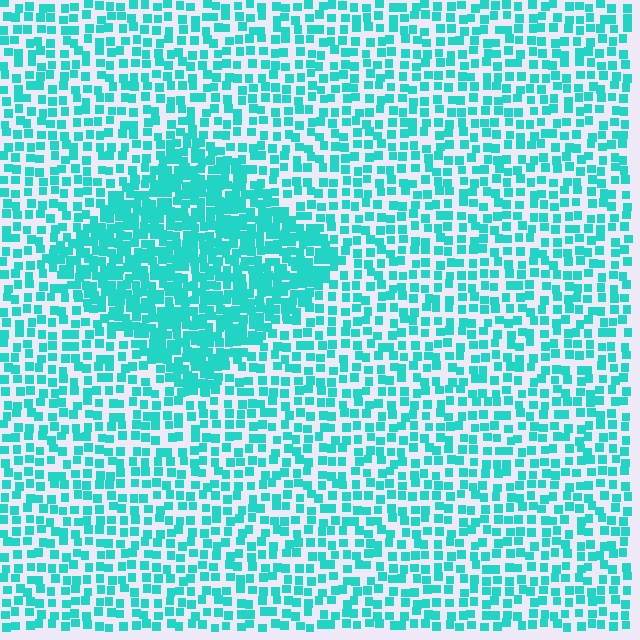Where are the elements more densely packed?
The elements are more densely packed inside the diamond boundary.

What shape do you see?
I see a diamond.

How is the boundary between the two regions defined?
The boundary is defined by a change in element density (approximately 2.0x ratio). All elements are the same color, size, and shape.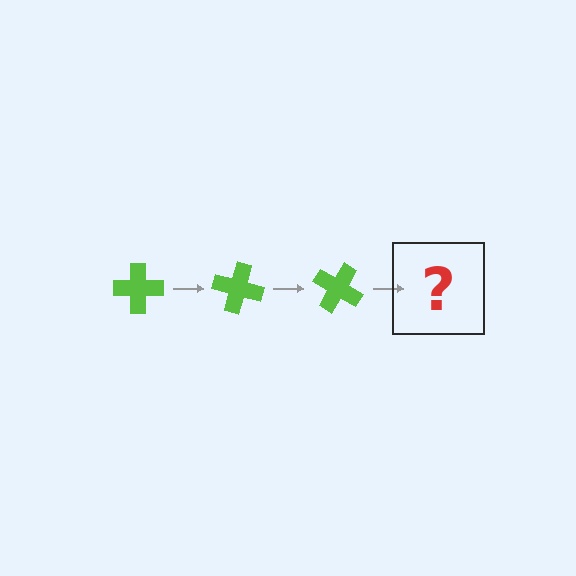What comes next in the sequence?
The next element should be a lime cross rotated 45 degrees.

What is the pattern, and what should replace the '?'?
The pattern is that the cross rotates 15 degrees each step. The '?' should be a lime cross rotated 45 degrees.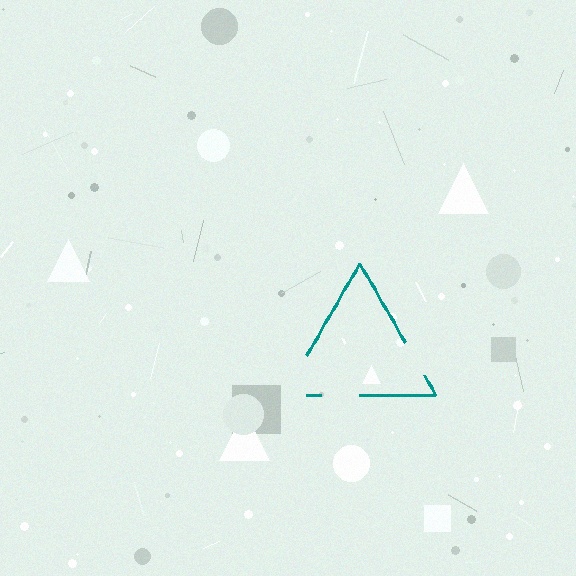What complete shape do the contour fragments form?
The contour fragments form a triangle.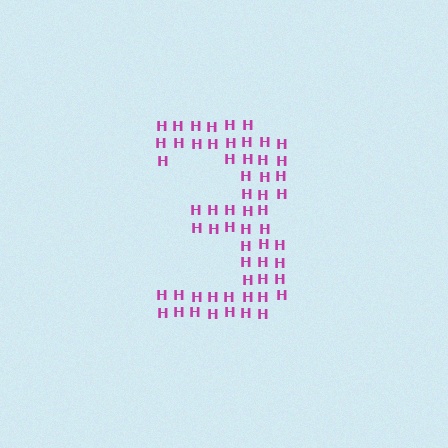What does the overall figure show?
The overall figure shows the digit 3.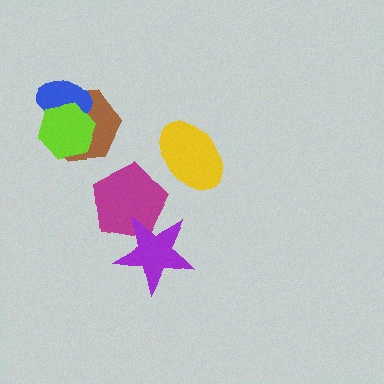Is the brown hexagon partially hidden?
Yes, it is partially covered by another shape.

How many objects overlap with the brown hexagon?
2 objects overlap with the brown hexagon.